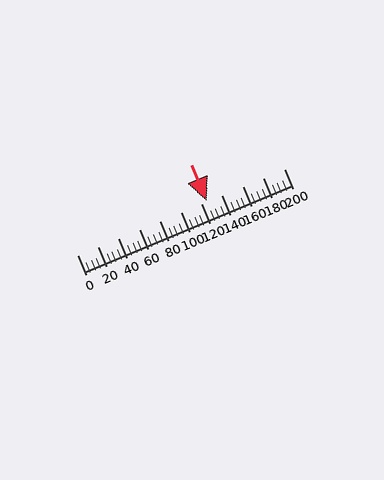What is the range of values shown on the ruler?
The ruler shows values from 0 to 200.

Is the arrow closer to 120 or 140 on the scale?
The arrow is closer to 120.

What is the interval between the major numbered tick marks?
The major tick marks are spaced 20 units apart.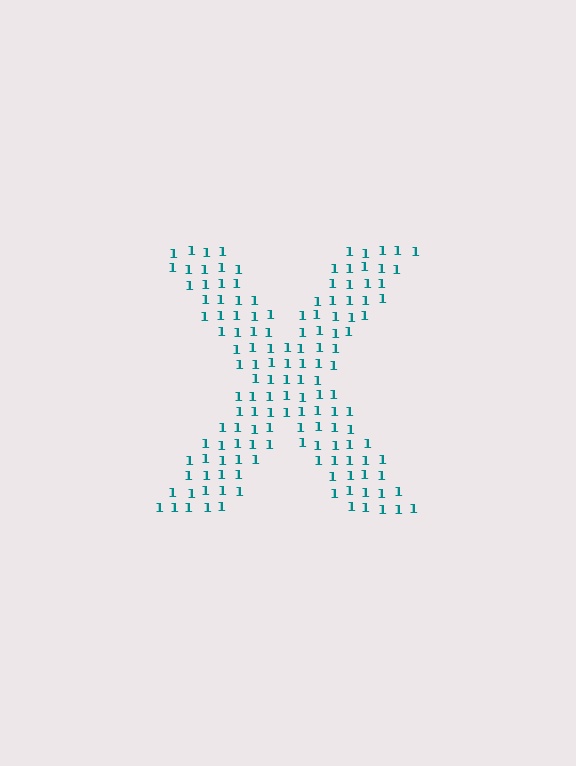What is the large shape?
The large shape is the letter X.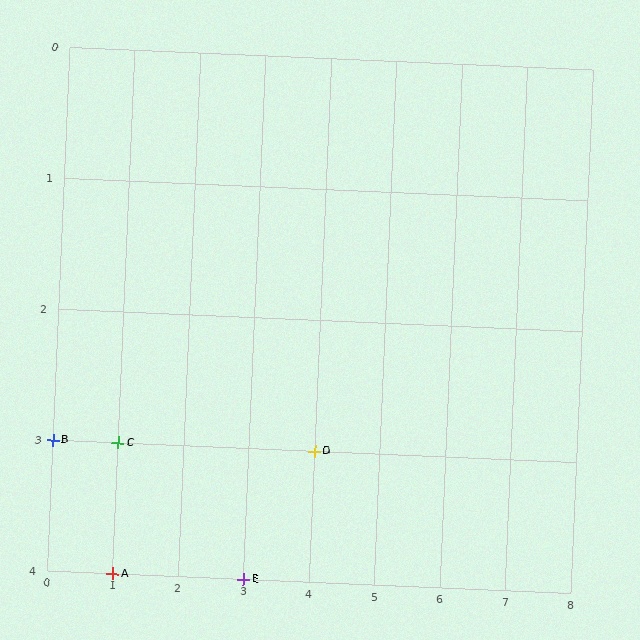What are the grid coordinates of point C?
Point C is at grid coordinates (1, 3).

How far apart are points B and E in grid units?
Points B and E are 3 columns and 1 row apart (about 3.2 grid units diagonally).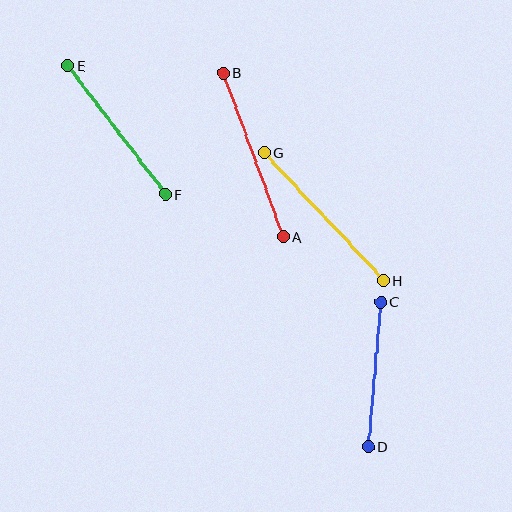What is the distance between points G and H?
The distance is approximately 175 pixels.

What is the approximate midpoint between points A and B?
The midpoint is at approximately (253, 155) pixels.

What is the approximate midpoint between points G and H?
The midpoint is at approximately (324, 216) pixels.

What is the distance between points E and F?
The distance is approximately 162 pixels.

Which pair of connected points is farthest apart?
Points G and H are farthest apart.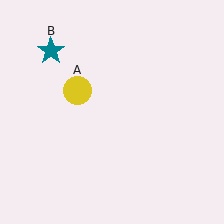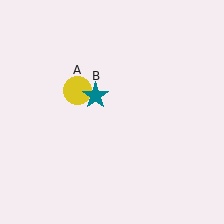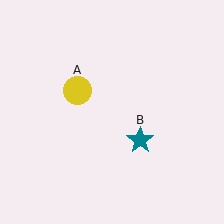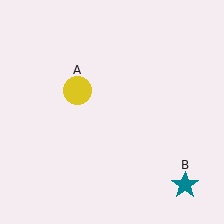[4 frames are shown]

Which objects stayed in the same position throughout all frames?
Yellow circle (object A) remained stationary.